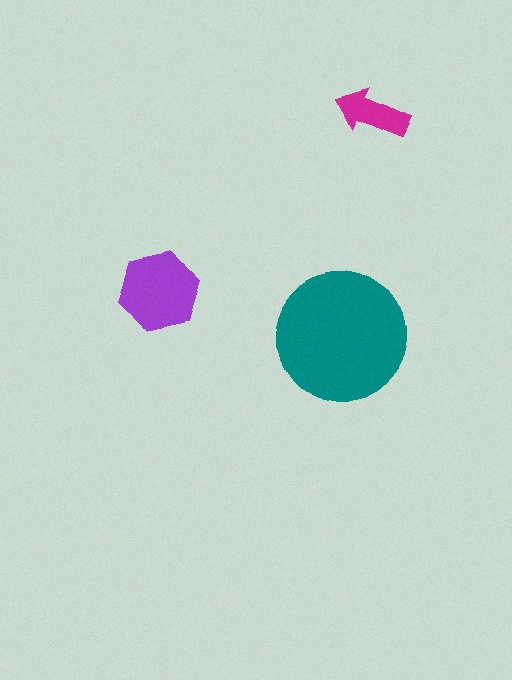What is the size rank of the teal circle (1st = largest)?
1st.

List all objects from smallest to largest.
The magenta arrow, the purple hexagon, the teal circle.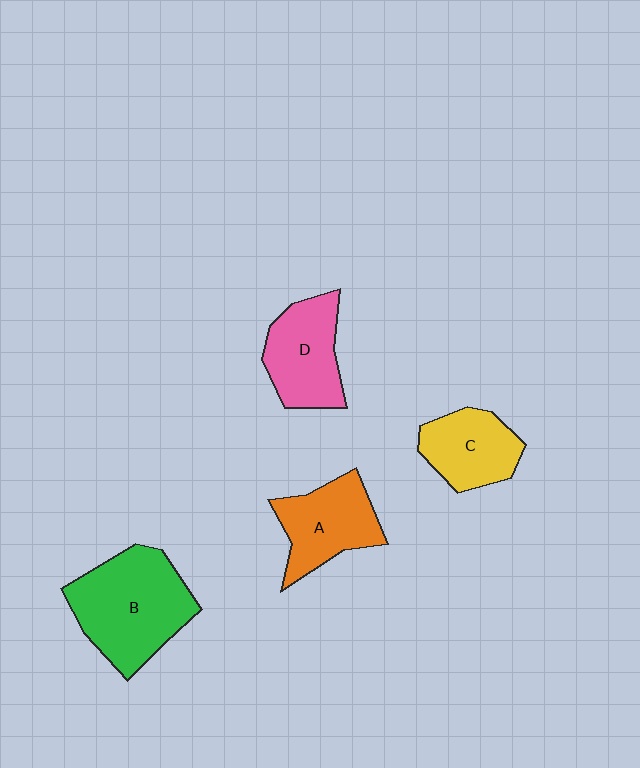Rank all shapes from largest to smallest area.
From largest to smallest: B (green), D (pink), A (orange), C (yellow).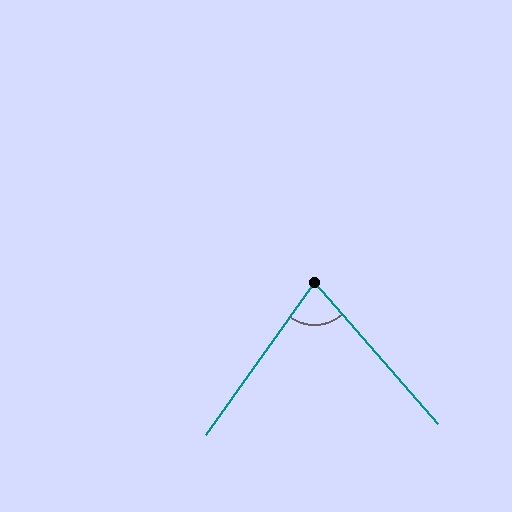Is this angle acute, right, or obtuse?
It is acute.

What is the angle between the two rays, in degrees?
Approximately 77 degrees.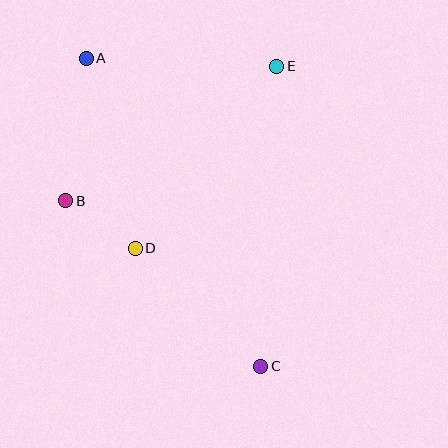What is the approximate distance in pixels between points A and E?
The distance between A and E is approximately 191 pixels.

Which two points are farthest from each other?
Points A and C are farthest from each other.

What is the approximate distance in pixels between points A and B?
The distance between A and B is approximately 144 pixels.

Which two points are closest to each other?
Points B and D are closest to each other.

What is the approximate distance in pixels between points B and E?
The distance between B and E is approximately 250 pixels.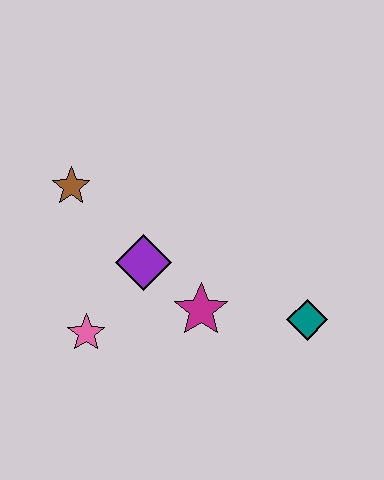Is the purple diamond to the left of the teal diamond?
Yes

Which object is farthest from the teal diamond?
The brown star is farthest from the teal diamond.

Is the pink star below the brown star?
Yes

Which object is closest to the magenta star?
The purple diamond is closest to the magenta star.